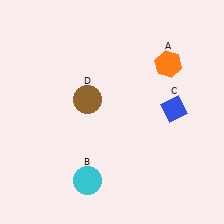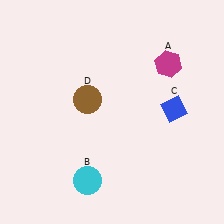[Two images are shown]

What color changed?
The hexagon (A) changed from orange in Image 1 to magenta in Image 2.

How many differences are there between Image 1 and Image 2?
There is 1 difference between the two images.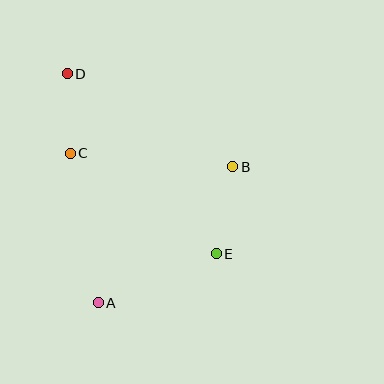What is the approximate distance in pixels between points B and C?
The distance between B and C is approximately 163 pixels.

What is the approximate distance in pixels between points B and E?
The distance between B and E is approximately 89 pixels.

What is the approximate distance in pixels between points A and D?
The distance between A and D is approximately 231 pixels.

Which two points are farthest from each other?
Points D and E are farthest from each other.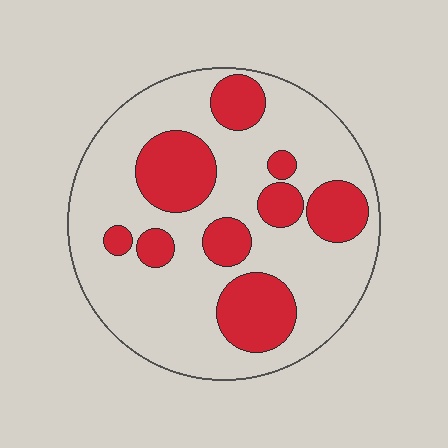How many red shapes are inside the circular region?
9.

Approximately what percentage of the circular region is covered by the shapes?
Approximately 30%.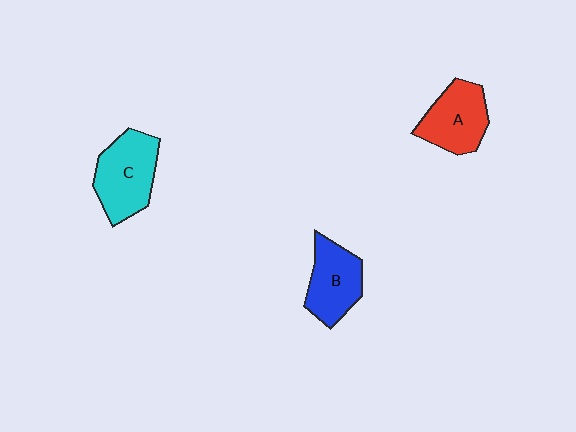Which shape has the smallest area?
Shape B (blue).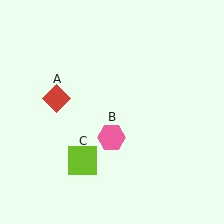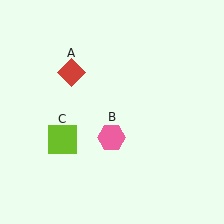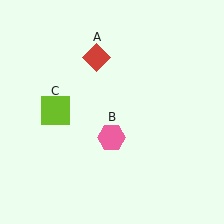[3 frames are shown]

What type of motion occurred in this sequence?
The red diamond (object A), lime square (object C) rotated clockwise around the center of the scene.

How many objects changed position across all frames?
2 objects changed position: red diamond (object A), lime square (object C).